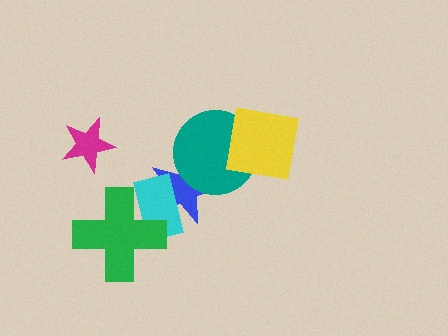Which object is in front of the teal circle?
The yellow square is in front of the teal circle.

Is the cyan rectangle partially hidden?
Yes, it is partially covered by another shape.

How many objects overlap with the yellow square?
1 object overlaps with the yellow square.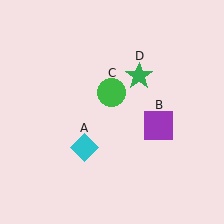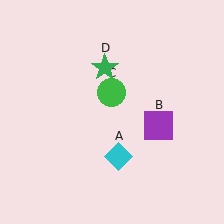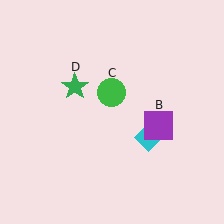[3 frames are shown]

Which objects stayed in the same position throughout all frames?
Purple square (object B) and green circle (object C) remained stationary.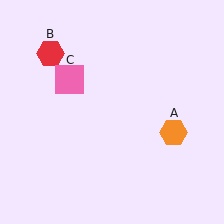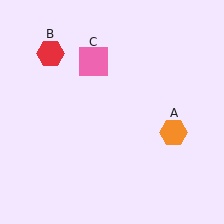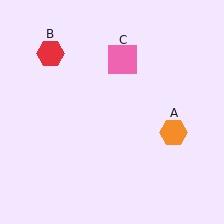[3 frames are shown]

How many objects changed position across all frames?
1 object changed position: pink square (object C).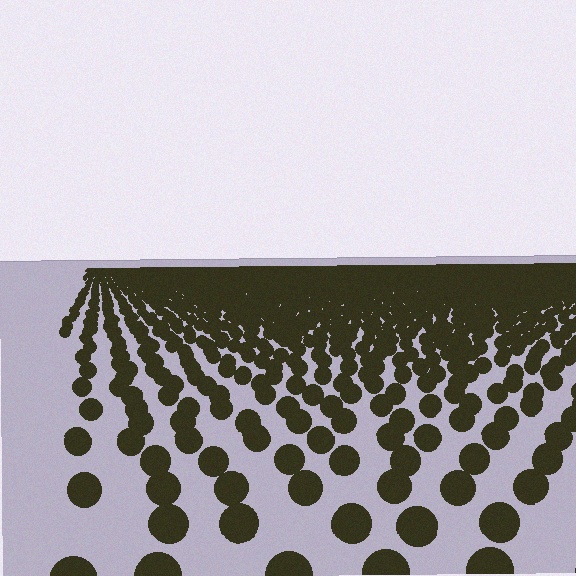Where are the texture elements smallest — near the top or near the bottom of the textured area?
Near the top.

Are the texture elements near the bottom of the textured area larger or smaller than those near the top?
Larger. Near the bottom, elements are closer to the viewer and appear at a bigger on-screen size.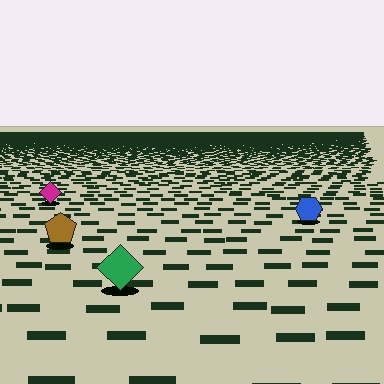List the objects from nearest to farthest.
From nearest to farthest: the green diamond, the brown pentagon, the blue hexagon, the magenta diamond.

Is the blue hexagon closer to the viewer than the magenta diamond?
Yes. The blue hexagon is closer — you can tell from the texture gradient: the ground texture is coarser near it.